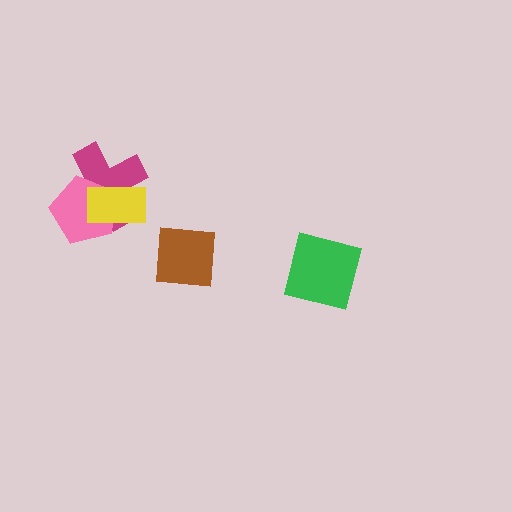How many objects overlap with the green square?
0 objects overlap with the green square.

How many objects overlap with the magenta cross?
2 objects overlap with the magenta cross.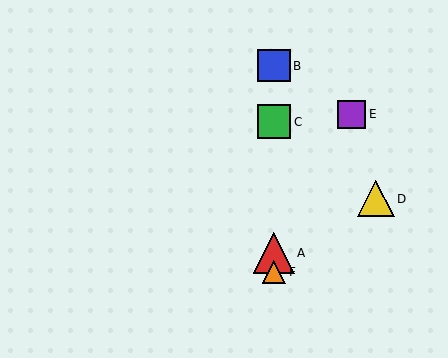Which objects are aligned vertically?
Objects A, B, C, F are aligned vertically.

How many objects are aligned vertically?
4 objects (A, B, C, F) are aligned vertically.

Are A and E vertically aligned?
No, A is at x≈274 and E is at x≈351.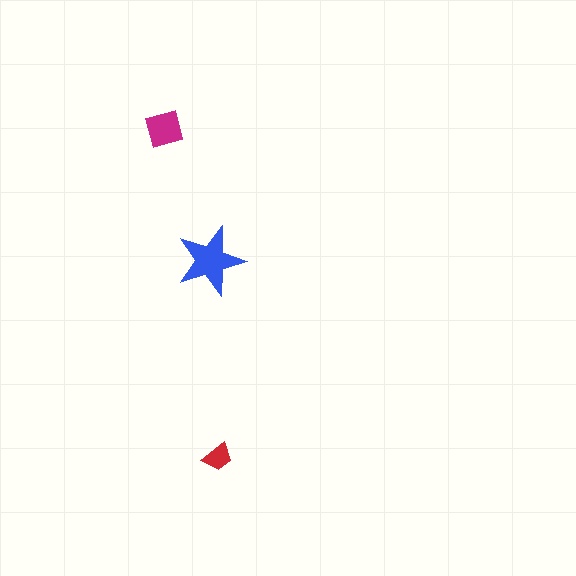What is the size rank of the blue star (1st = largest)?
1st.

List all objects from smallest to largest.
The red trapezoid, the magenta square, the blue star.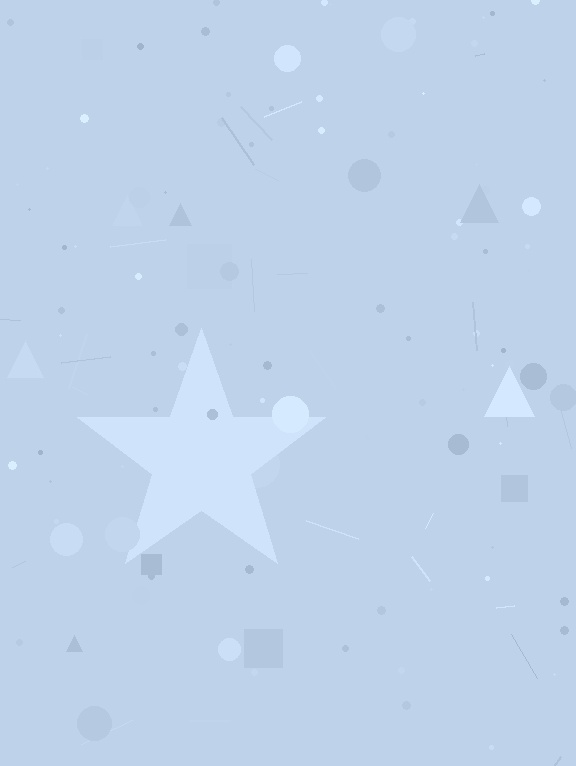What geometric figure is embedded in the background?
A star is embedded in the background.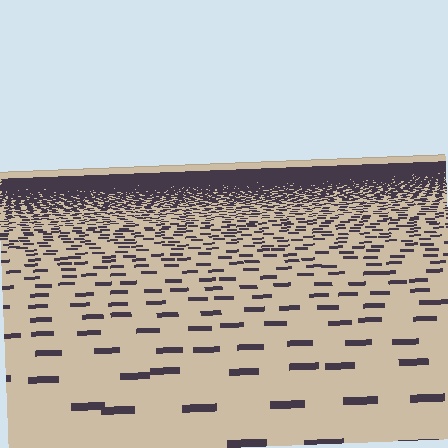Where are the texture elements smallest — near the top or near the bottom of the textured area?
Near the top.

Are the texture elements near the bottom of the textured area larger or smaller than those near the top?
Larger. Near the bottom, elements are closer to the viewer and appear at a bigger on-screen size.